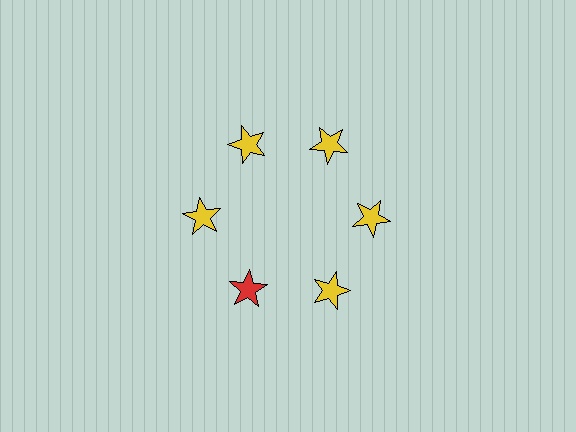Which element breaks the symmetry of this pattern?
The red star at roughly the 7 o'clock position breaks the symmetry. All other shapes are yellow stars.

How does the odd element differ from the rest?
It has a different color: red instead of yellow.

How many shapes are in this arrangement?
There are 6 shapes arranged in a ring pattern.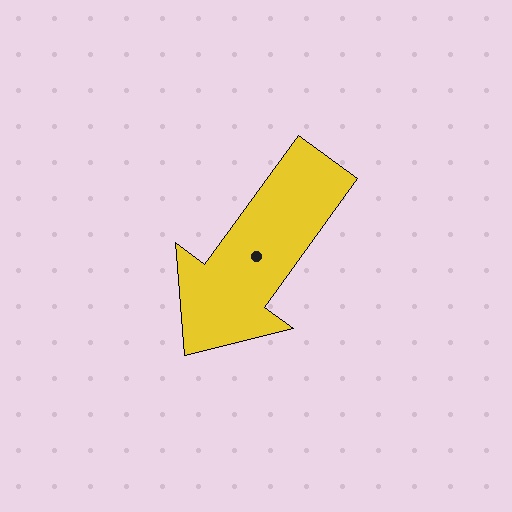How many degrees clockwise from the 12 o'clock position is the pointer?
Approximately 216 degrees.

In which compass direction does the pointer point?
Southwest.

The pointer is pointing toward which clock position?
Roughly 7 o'clock.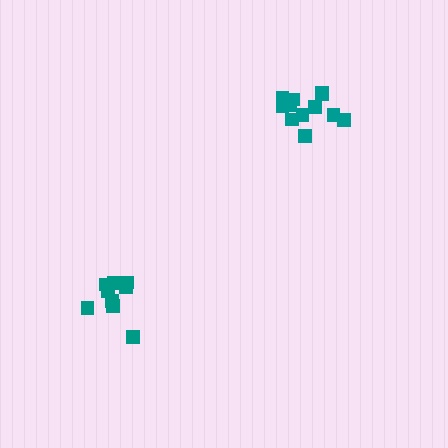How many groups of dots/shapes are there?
There are 2 groups.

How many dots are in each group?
Group 1: 9 dots, Group 2: 13 dots (22 total).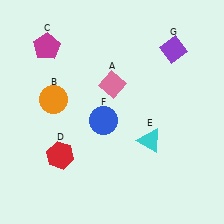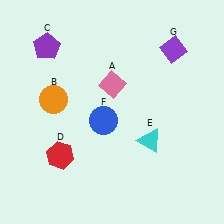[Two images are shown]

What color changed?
The pentagon (C) changed from magenta in Image 1 to purple in Image 2.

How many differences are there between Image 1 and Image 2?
There is 1 difference between the two images.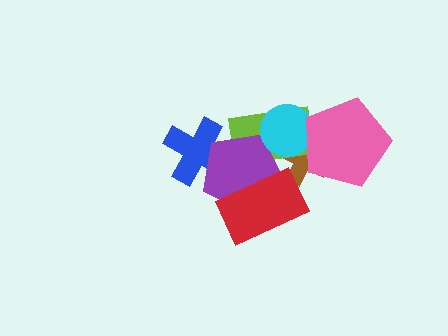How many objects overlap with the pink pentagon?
3 objects overlap with the pink pentagon.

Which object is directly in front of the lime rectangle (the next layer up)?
The purple pentagon is directly in front of the lime rectangle.